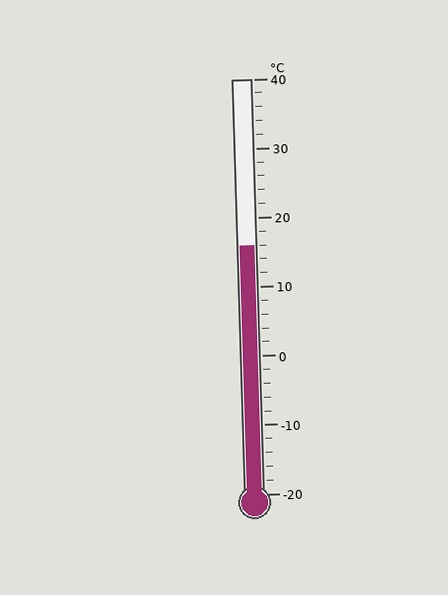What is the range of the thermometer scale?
The thermometer scale ranges from -20°C to 40°C.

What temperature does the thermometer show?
The thermometer shows approximately 16°C.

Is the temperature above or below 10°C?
The temperature is above 10°C.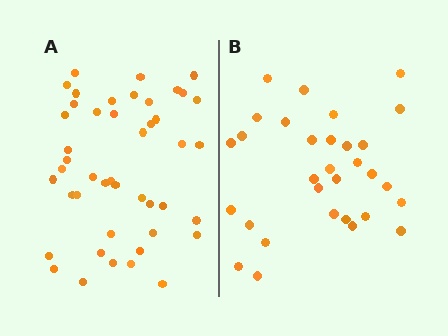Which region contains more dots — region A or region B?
Region A (the left region) has more dots.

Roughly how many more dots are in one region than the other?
Region A has approximately 15 more dots than region B.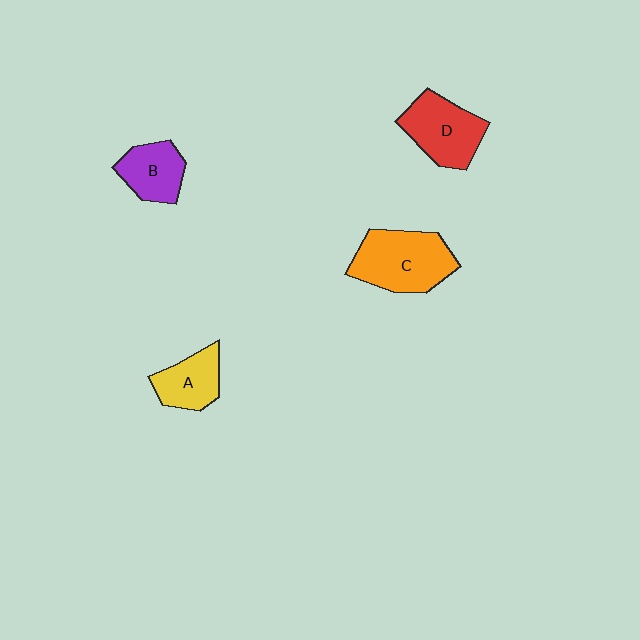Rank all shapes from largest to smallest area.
From largest to smallest: C (orange), D (red), B (purple), A (yellow).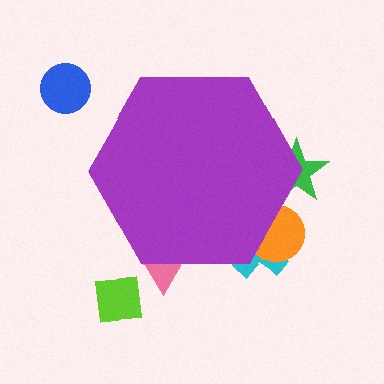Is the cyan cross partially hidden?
Yes, the cyan cross is partially hidden behind the purple hexagon.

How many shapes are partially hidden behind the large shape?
4 shapes are partially hidden.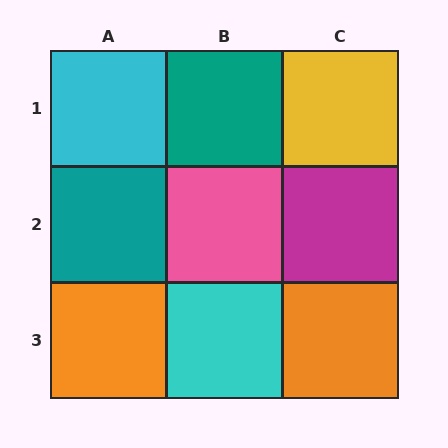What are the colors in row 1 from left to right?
Cyan, teal, yellow.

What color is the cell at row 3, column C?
Orange.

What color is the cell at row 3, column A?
Orange.